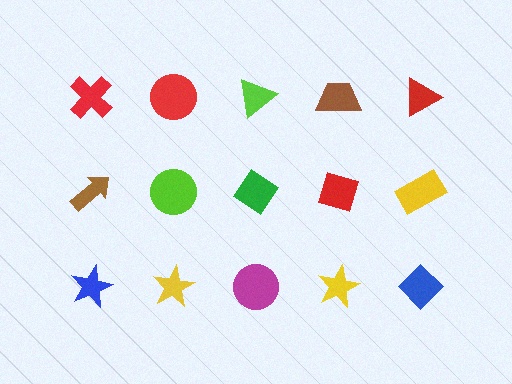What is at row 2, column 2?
A lime circle.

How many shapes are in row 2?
5 shapes.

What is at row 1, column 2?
A red circle.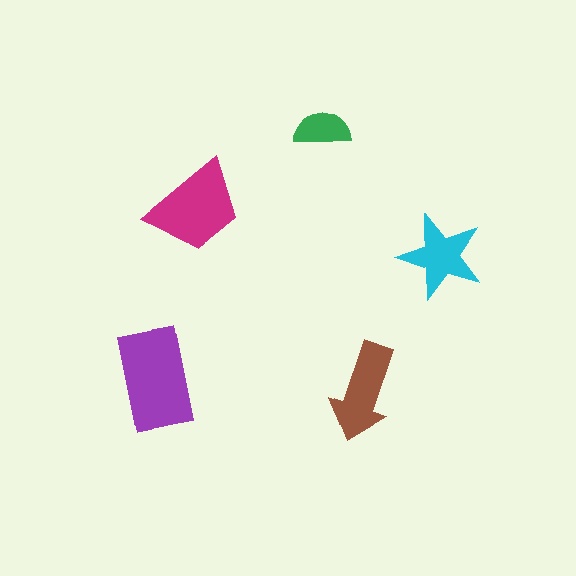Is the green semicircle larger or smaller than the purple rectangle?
Smaller.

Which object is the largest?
The purple rectangle.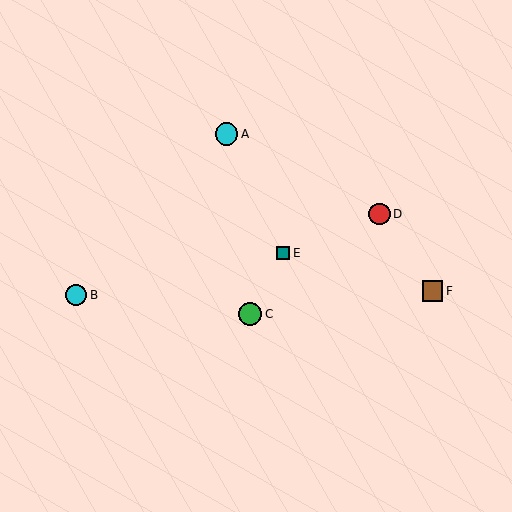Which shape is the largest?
The green circle (labeled C) is the largest.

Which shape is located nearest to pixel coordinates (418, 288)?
The brown square (labeled F) at (432, 291) is nearest to that location.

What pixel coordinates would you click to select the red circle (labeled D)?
Click at (379, 214) to select the red circle D.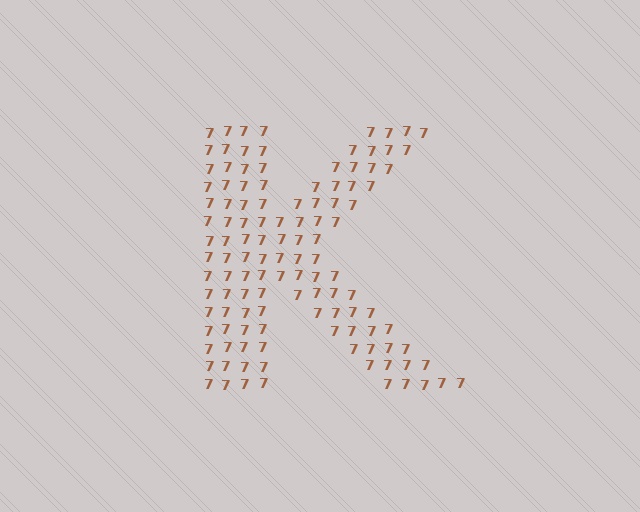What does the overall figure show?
The overall figure shows the letter K.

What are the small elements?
The small elements are digit 7's.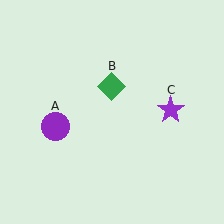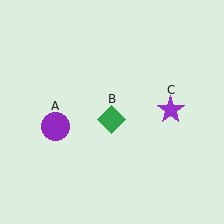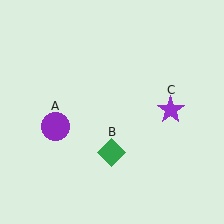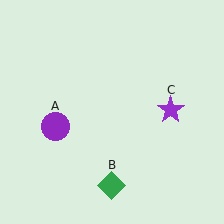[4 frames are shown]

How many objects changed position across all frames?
1 object changed position: green diamond (object B).